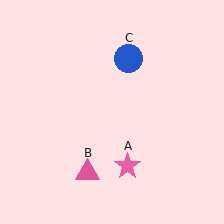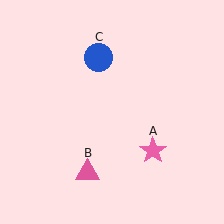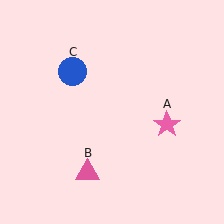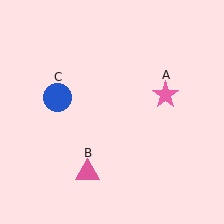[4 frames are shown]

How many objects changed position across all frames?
2 objects changed position: pink star (object A), blue circle (object C).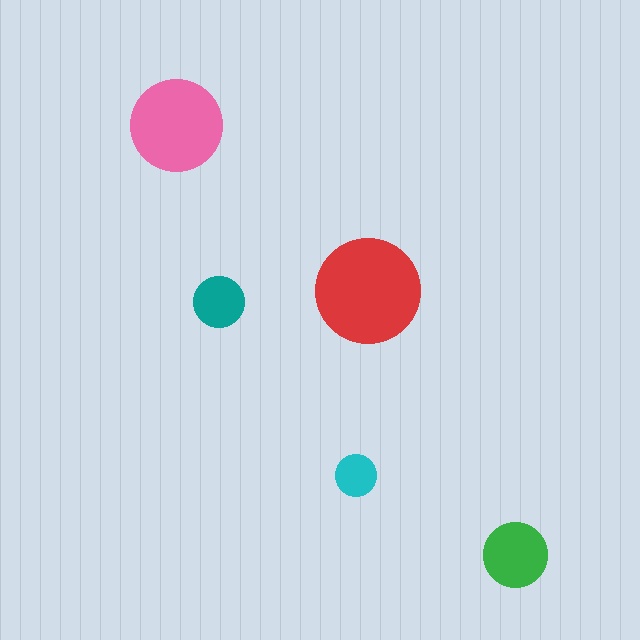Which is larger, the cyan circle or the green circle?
The green one.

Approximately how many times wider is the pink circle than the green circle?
About 1.5 times wider.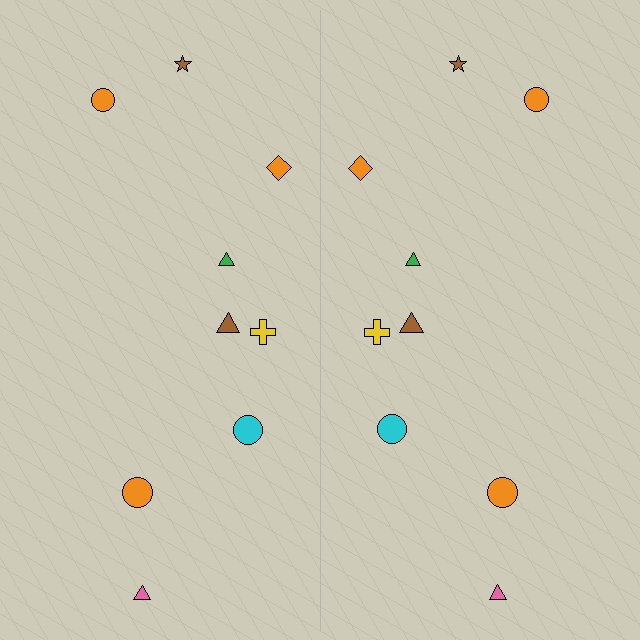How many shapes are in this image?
There are 18 shapes in this image.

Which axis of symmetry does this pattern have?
The pattern has a vertical axis of symmetry running through the center of the image.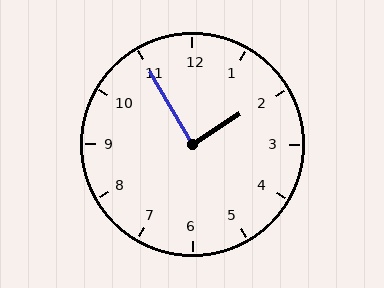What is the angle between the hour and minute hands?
Approximately 88 degrees.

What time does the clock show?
1:55.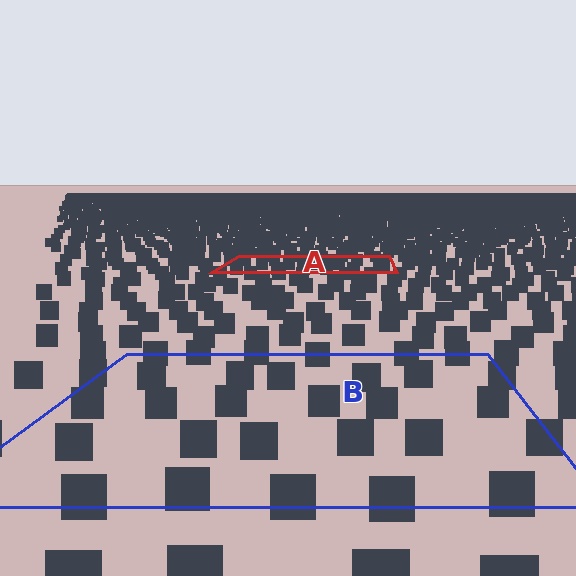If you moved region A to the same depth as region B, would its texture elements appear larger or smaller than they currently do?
They would appear larger. At a closer depth, the same texture elements are projected at a bigger on-screen size.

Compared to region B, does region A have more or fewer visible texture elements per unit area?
Region A has more texture elements per unit area — they are packed more densely because it is farther away.